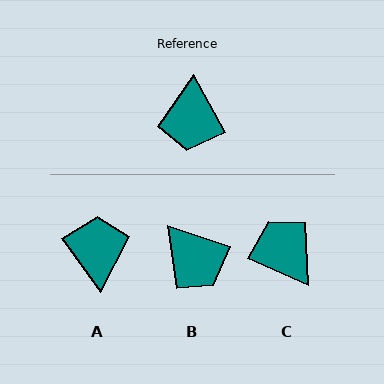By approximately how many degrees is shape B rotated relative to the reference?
Approximately 43 degrees counter-clockwise.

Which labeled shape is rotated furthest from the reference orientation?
A, about 173 degrees away.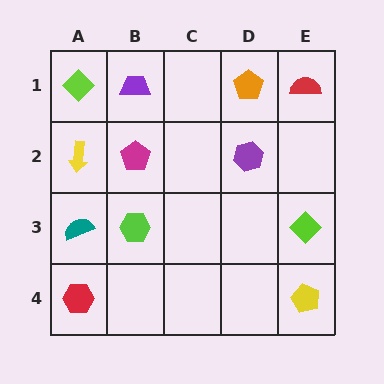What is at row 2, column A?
A yellow arrow.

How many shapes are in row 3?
3 shapes.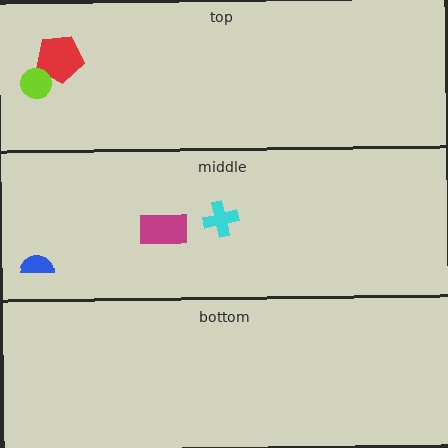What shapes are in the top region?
The red pentagon, the lime circle.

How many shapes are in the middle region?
3.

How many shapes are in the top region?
2.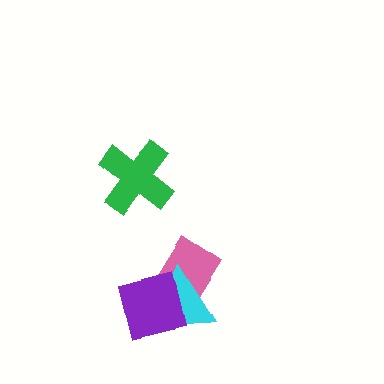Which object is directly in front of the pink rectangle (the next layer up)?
The cyan triangle is directly in front of the pink rectangle.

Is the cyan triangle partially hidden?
Yes, it is partially covered by another shape.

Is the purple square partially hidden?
No, no other shape covers it.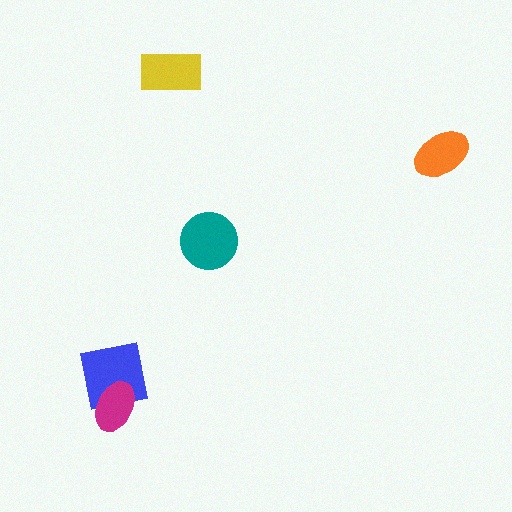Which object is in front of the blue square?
The magenta ellipse is in front of the blue square.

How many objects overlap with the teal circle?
0 objects overlap with the teal circle.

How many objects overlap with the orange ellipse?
0 objects overlap with the orange ellipse.